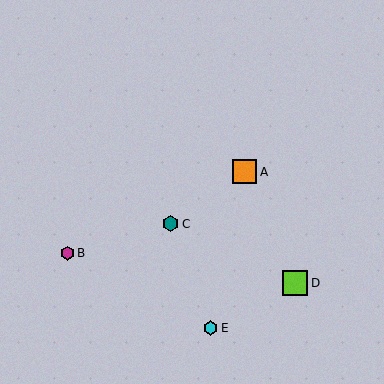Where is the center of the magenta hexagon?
The center of the magenta hexagon is at (67, 253).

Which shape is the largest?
The lime square (labeled D) is the largest.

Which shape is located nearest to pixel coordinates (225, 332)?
The cyan hexagon (labeled E) at (211, 328) is nearest to that location.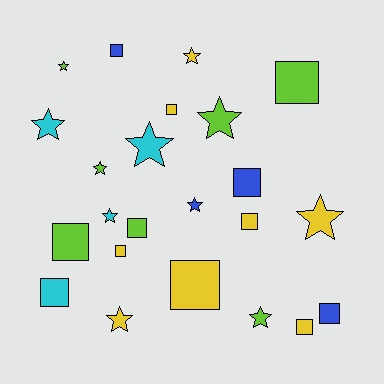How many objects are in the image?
There are 23 objects.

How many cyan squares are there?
There is 1 cyan square.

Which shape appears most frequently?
Square, with 12 objects.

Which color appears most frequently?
Yellow, with 8 objects.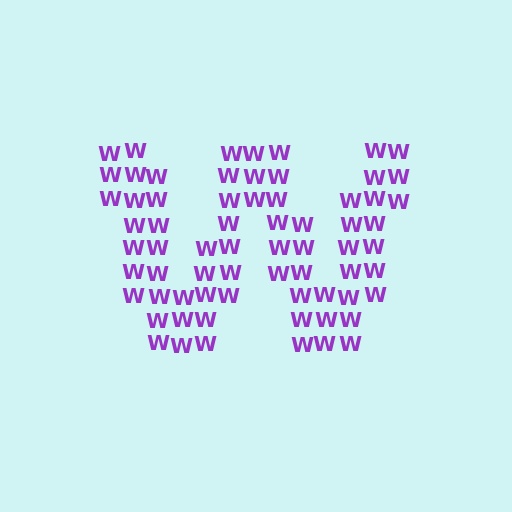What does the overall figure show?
The overall figure shows the letter W.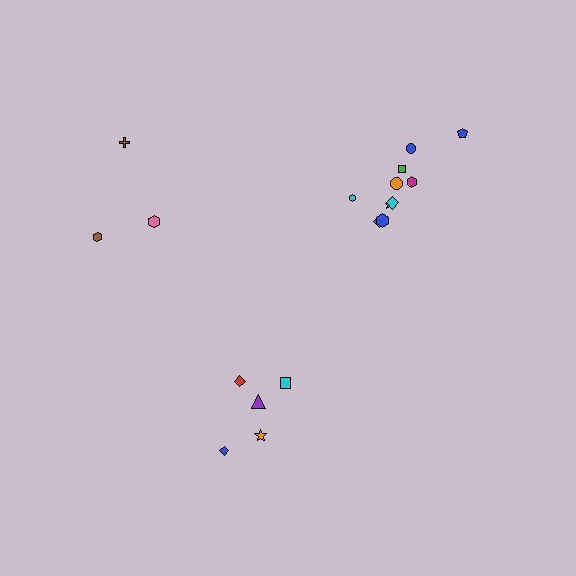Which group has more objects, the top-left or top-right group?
The top-right group.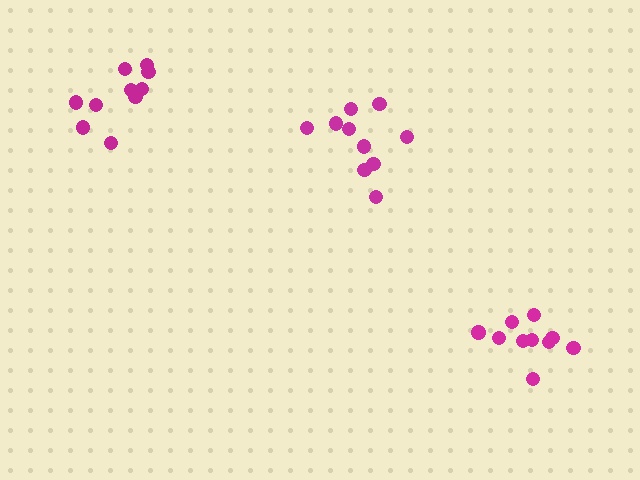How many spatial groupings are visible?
There are 3 spatial groupings.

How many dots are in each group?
Group 1: 10 dots, Group 2: 10 dots, Group 3: 10 dots (30 total).